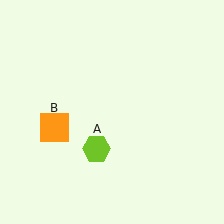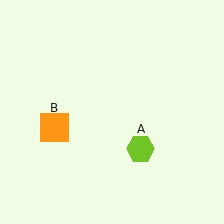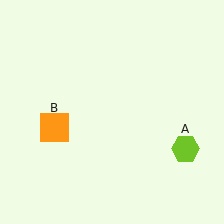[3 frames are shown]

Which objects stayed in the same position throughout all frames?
Orange square (object B) remained stationary.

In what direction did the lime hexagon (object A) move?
The lime hexagon (object A) moved right.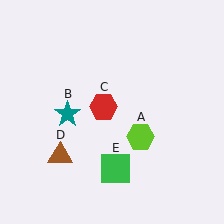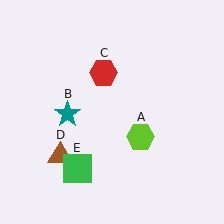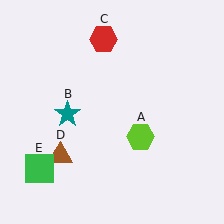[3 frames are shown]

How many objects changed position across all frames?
2 objects changed position: red hexagon (object C), green square (object E).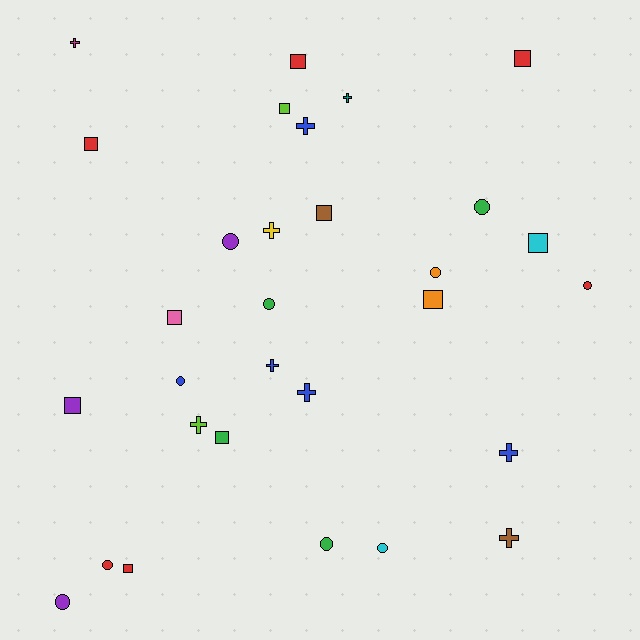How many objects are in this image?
There are 30 objects.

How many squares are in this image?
There are 11 squares.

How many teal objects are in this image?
There is 1 teal object.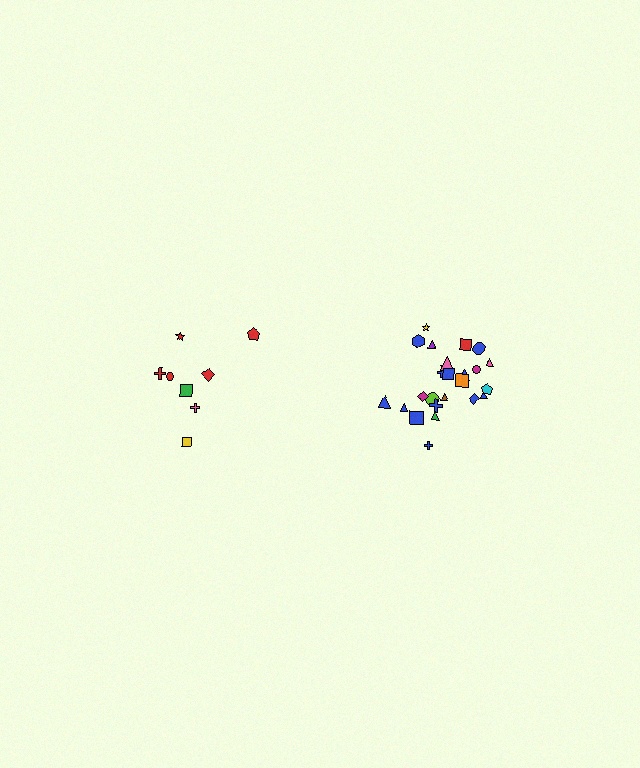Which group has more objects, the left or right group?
The right group.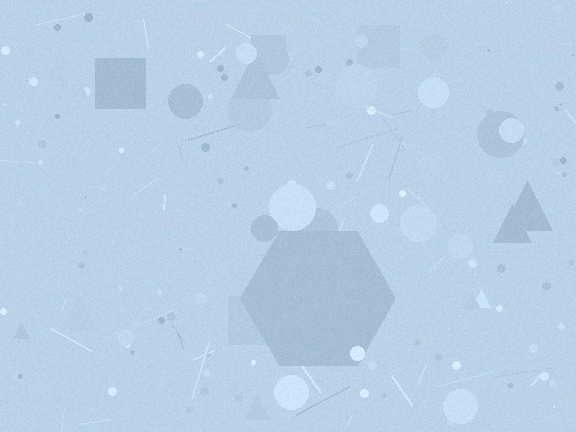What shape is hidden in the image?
A hexagon is hidden in the image.